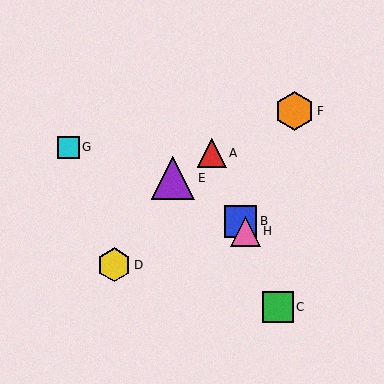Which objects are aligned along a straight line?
Objects A, B, C, H are aligned along a straight line.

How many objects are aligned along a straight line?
4 objects (A, B, C, H) are aligned along a straight line.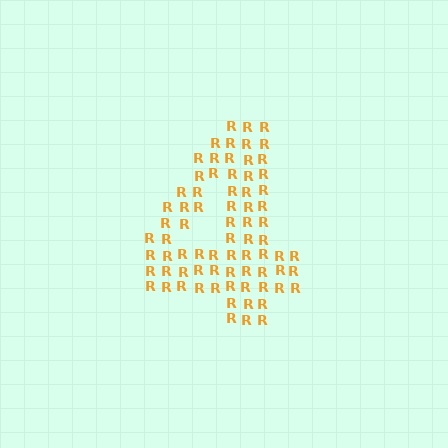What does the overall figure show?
The overall figure shows the digit 4.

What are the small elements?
The small elements are letter R's.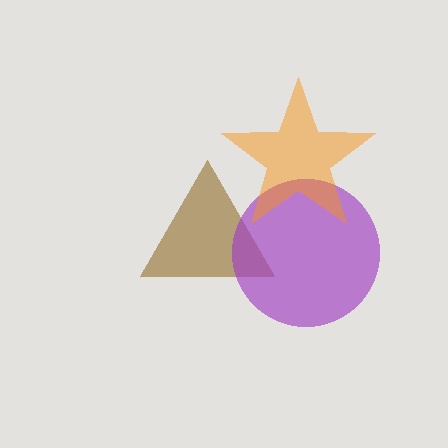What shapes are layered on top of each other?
The layered shapes are: a brown triangle, a purple circle, an orange star.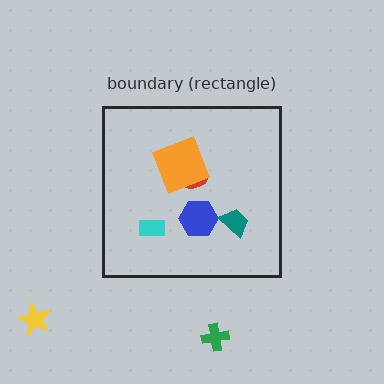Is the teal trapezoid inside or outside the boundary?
Inside.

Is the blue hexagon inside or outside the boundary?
Inside.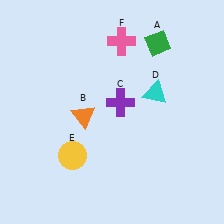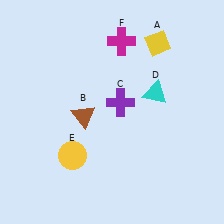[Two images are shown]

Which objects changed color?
A changed from green to yellow. B changed from orange to brown. F changed from pink to magenta.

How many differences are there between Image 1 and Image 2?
There are 3 differences between the two images.